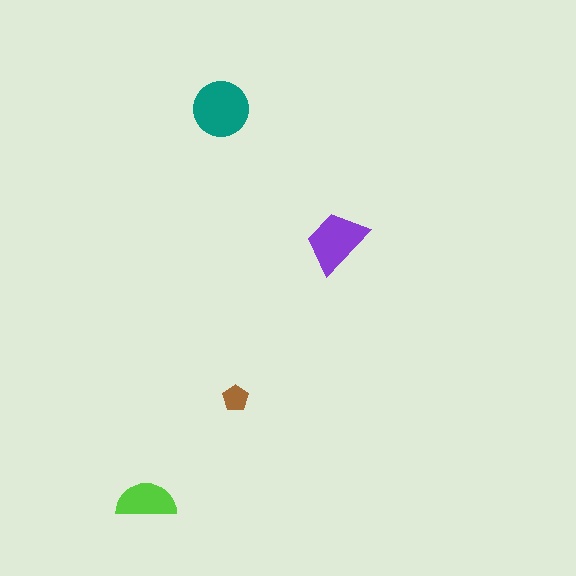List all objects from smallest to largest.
The brown pentagon, the lime semicircle, the purple trapezoid, the teal circle.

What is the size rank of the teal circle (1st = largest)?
1st.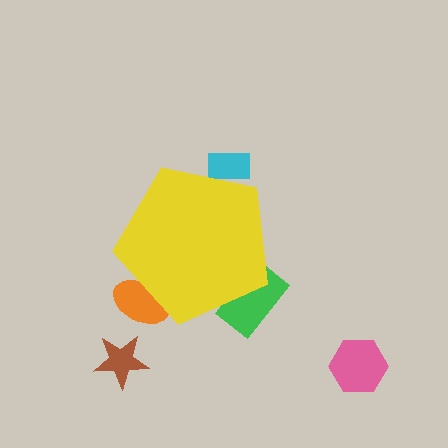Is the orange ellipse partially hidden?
Yes, the orange ellipse is partially hidden behind the yellow pentagon.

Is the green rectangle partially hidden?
Yes, the green rectangle is partially hidden behind the yellow pentagon.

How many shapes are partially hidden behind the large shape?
3 shapes are partially hidden.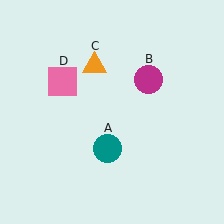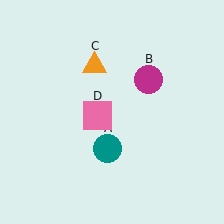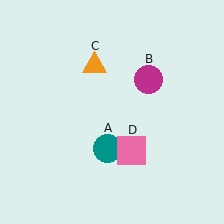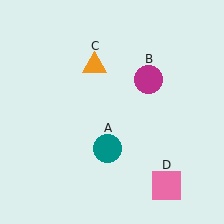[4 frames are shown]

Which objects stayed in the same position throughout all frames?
Teal circle (object A) and magenta circle (object B) and orange triangle (object C) remained stationary.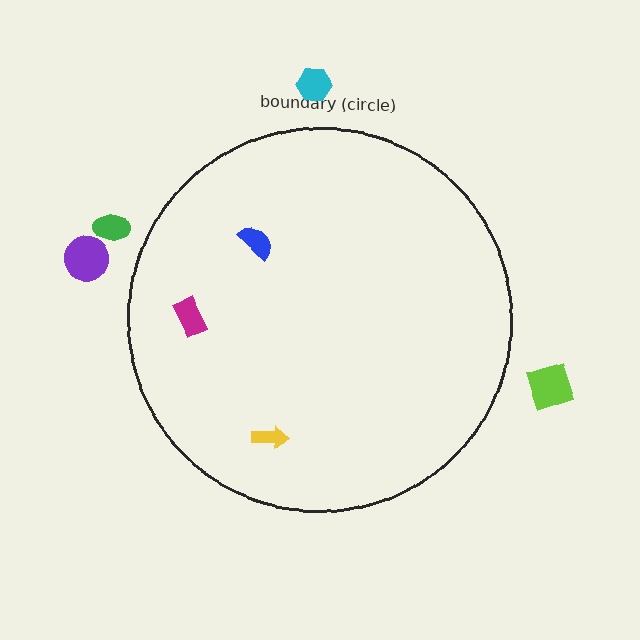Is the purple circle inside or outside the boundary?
Outside.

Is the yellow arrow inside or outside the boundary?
Inside.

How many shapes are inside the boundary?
3 inside, 4 outside.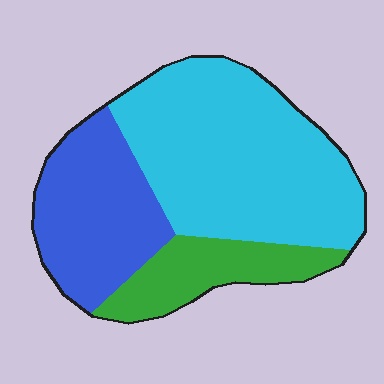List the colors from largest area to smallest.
From largest to smallest: cyan, blue, green.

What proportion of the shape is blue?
Blue takes up about one quarter (1/4) of the shape.